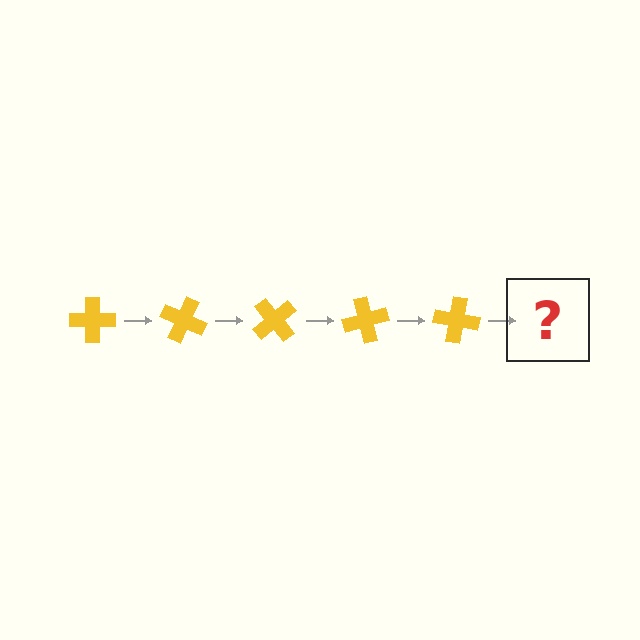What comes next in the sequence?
The next element should be a yellow cross rotated 125 degrees.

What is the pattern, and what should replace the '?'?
The pattern is that the cross rotates 25 degrees each step. The '?' should be a yellow cross rotated 125 degrees.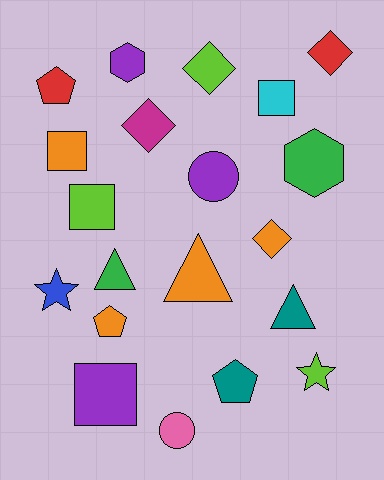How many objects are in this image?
There are 20 objects.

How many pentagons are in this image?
There are 3 pentagons.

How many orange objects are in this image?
There are 4 orange objects.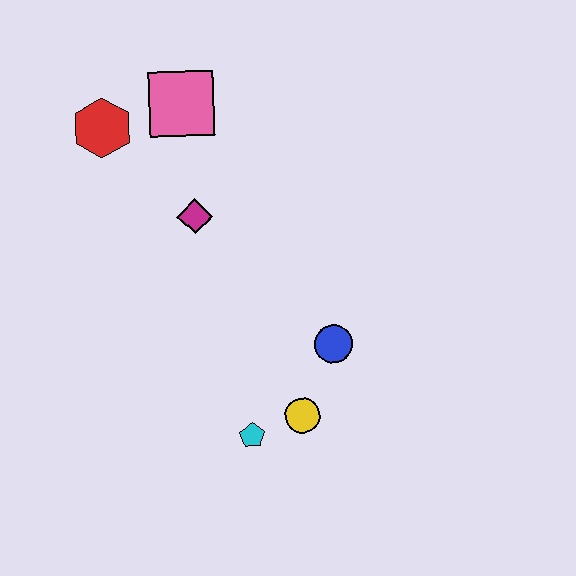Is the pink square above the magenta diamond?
Yes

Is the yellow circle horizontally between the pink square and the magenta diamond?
No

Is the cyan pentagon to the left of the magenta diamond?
No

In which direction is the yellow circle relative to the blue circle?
The yellow circle is below the blue circle.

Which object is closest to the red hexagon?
The pink square is closest to the red hexagon.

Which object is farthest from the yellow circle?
The red hexagon is farthest from the yellow circle.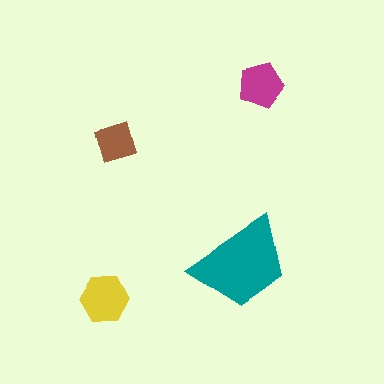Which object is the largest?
The teal trapezoid.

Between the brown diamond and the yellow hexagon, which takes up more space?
The yellow hexagon.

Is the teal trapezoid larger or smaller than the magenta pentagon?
Larger.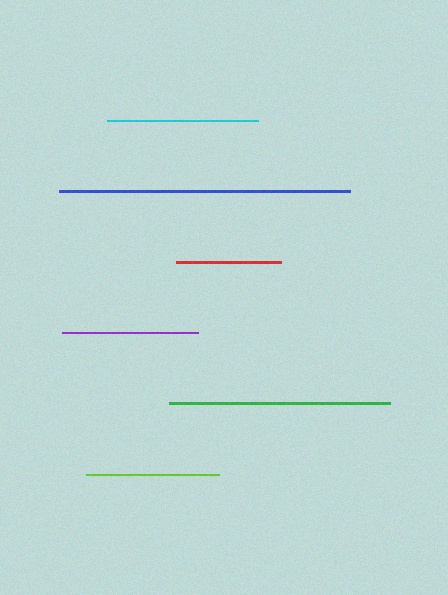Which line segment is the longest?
The blue line is the longest at approximately 290 pixels.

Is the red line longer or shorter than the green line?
The green line is longer than the red line.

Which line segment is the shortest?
The red line is the shortest at approximately 105 pixels.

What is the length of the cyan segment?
The cyan segment is approximately 151 pixels long.